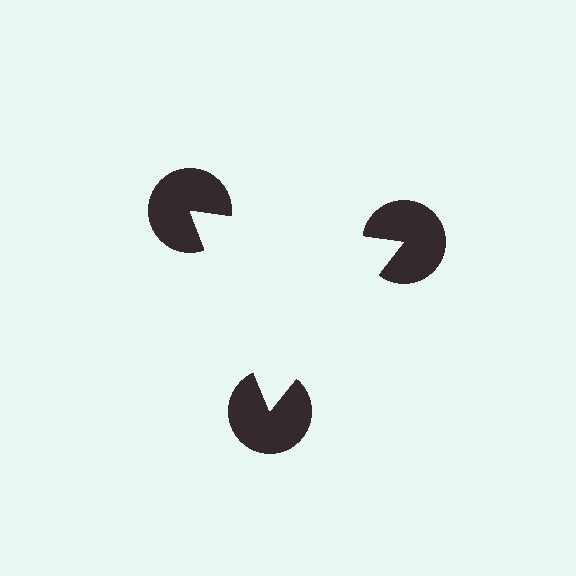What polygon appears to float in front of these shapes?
An illusory triangle — its edges are inferred from the aligned wedge cuts in the pac-man discs, not physically drawn.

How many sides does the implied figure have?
3 sides.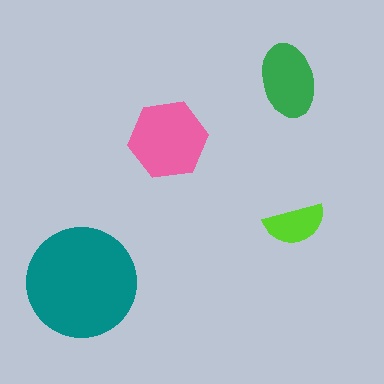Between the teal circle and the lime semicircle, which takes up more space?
The teal circle.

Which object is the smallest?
The lime semicircle.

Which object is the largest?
The teal circle.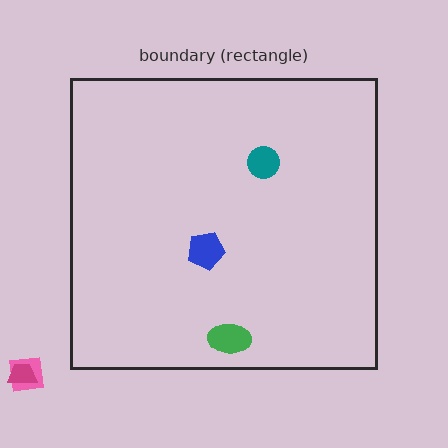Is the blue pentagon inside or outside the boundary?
Inside.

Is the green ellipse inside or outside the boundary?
Inside.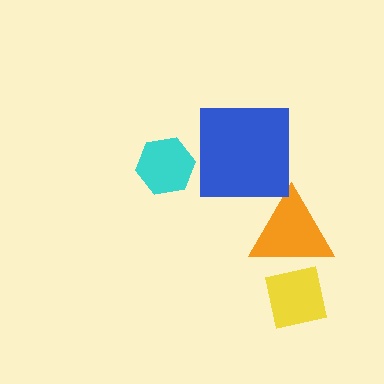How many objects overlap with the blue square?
0 objects overlap with the blue square.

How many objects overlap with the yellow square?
1 object overlaps with the yellow square.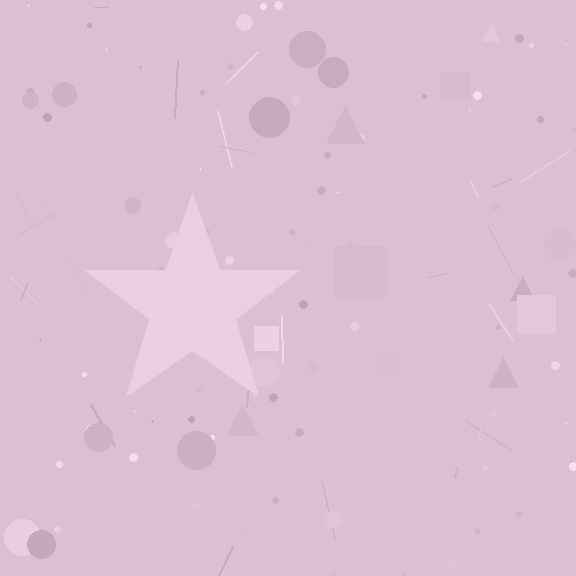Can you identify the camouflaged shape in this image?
The camouflaged shape is a star.